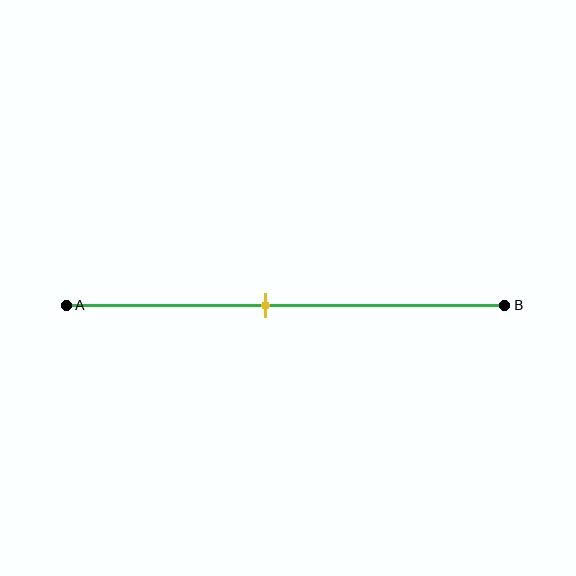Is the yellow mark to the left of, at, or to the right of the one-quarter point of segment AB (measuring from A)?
The yellow mark is to the right of the one-quarter point of segment AB.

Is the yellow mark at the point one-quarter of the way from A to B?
No, the mark is at about 45% from A, not at the 25% one-quarter point.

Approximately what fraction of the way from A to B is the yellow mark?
The yellow mark is approximately 45% of the way from A to B.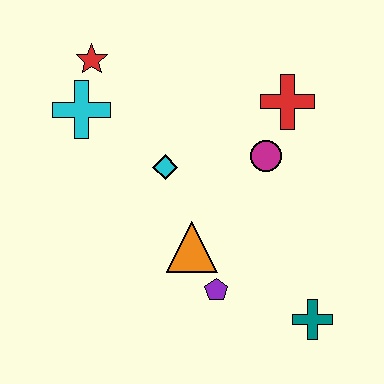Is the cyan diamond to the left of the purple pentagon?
Yes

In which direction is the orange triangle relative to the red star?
The orange triangle is below the red star.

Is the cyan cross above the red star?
No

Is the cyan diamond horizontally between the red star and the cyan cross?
No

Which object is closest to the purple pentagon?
The orange triangle is closest to the purple pentagon.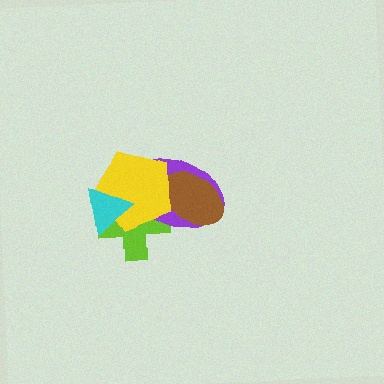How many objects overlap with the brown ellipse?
2 objects overlap with the brown ellipse.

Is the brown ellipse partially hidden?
Yes, it is partially covered by another shape.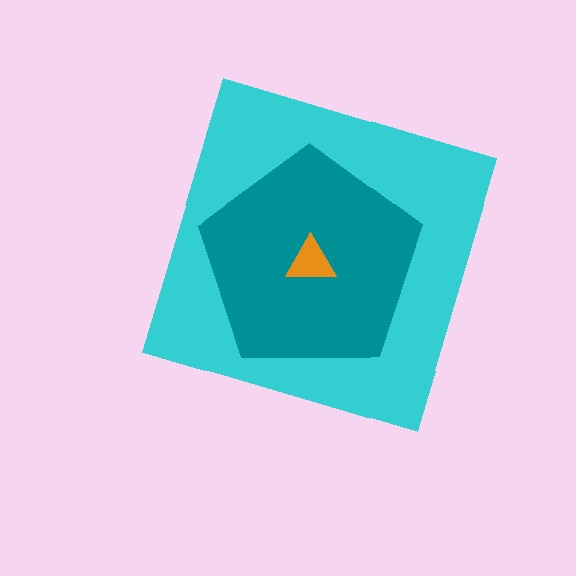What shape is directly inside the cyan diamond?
The teal pentagon.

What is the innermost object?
The orange triangle.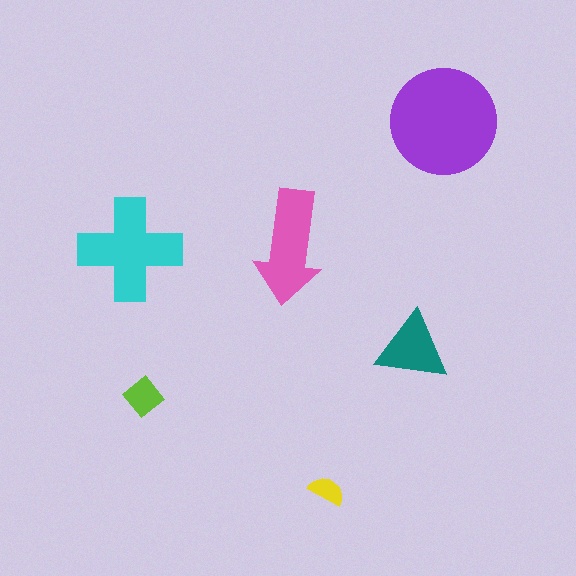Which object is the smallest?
The yellow semicircle.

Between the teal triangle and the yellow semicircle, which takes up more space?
The teal triangle.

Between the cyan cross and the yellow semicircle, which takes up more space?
The cyan cross.